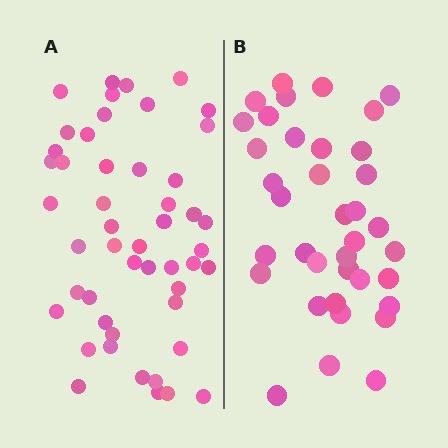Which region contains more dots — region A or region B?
Region A (the left region) has more dots.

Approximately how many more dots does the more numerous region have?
Region A has roughly 12 or so more dots than region B.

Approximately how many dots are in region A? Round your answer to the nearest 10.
About 50 dots. (The exact count is 49, which rounds to 50.)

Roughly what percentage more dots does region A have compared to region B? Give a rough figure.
About 30% more.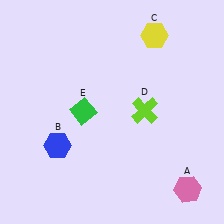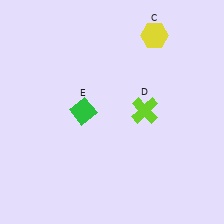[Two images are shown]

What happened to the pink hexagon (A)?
The pink hexagon (A) was removed in Image 2. It was in the bottom-right area of Image 1.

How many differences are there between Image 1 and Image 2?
There are 2 differences between the two images.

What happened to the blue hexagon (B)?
The blue hexagon (B) was removed in Image 2. It was in the bottom-left area of Image 1.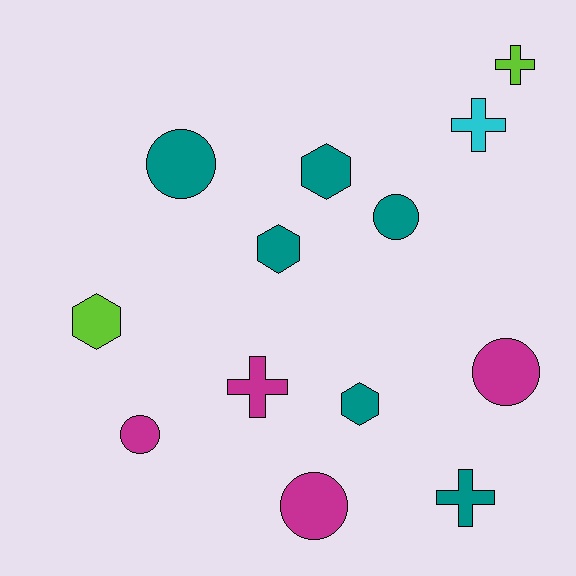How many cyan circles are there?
There are no cyan circles.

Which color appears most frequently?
Teal, with 6 objects.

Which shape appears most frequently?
Circle, with 5 objects.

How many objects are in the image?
There are 13 objects.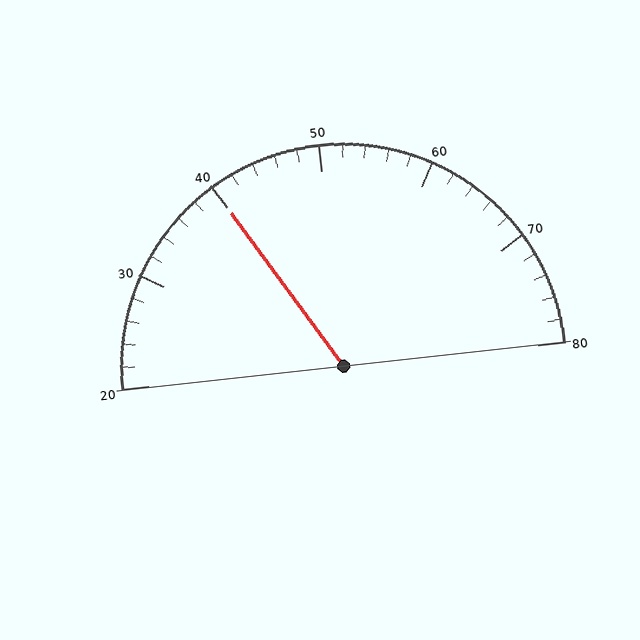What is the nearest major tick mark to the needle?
The nearest major tick mark is 40.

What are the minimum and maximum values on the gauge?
The gauge ranges from 20 to 80.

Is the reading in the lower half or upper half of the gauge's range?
The reading is in the lower half of the range (20 to 80).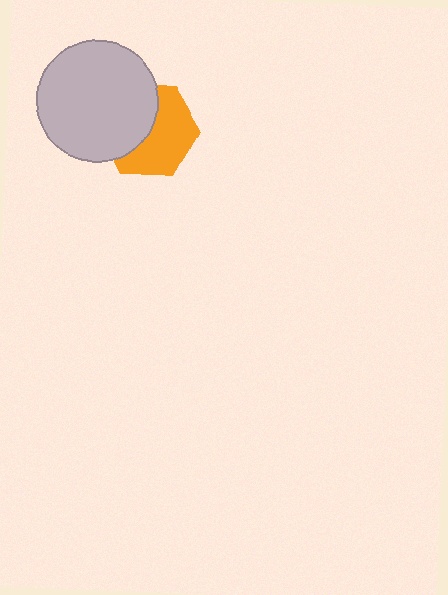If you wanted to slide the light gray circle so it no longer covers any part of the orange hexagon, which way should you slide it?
Slide it left — that is the most direct way to separate the two shapes.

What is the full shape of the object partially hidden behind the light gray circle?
The partially hidden object is an orange hexagon.